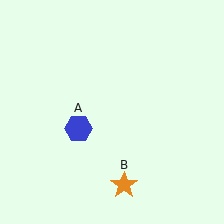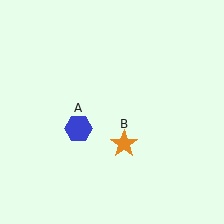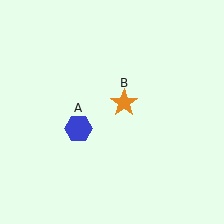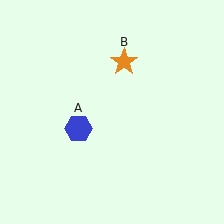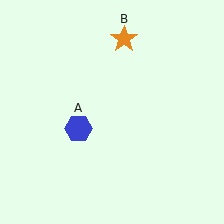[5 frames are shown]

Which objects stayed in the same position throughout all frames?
Blue hexagon (object A) remained stationary.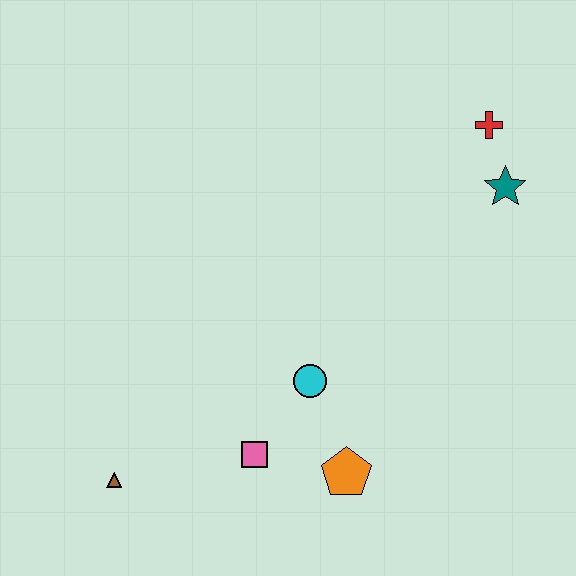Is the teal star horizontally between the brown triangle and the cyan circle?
No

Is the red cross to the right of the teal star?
No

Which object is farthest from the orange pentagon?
The red cross is farthest from the orange pentagon.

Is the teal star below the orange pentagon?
No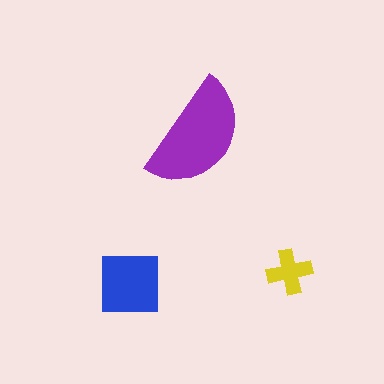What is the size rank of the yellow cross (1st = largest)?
3rd.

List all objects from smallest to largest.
The yellow cross, the blue square, the purple semicircle.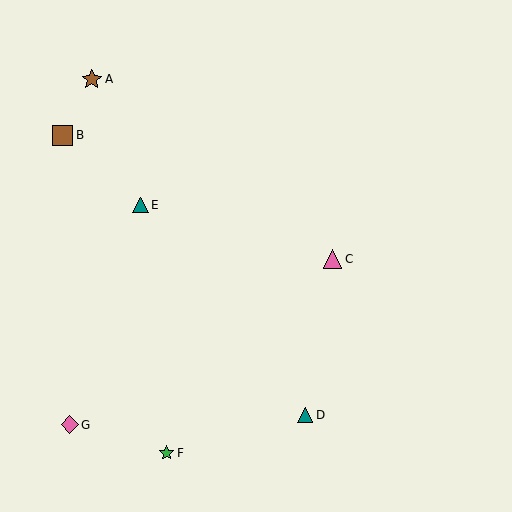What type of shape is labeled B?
Shape B is a brown square.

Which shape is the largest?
The brown square (labeled B) is the largest.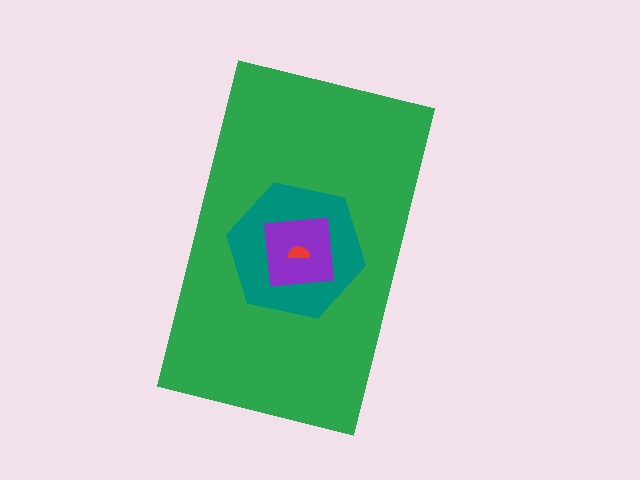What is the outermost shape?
The green rectangle.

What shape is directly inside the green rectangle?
The teal hexagon.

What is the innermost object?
The red semicircle.